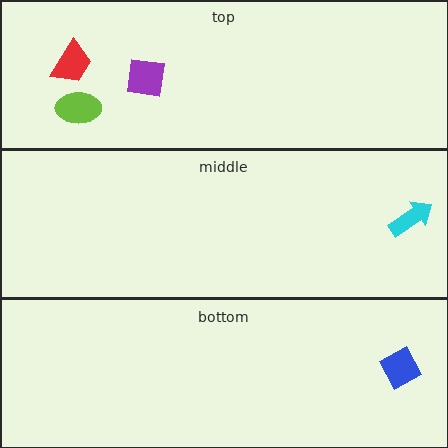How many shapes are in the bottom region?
1.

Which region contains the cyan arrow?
The middle region.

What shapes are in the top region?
The purple square, the lime ellipse, the red trapezoid.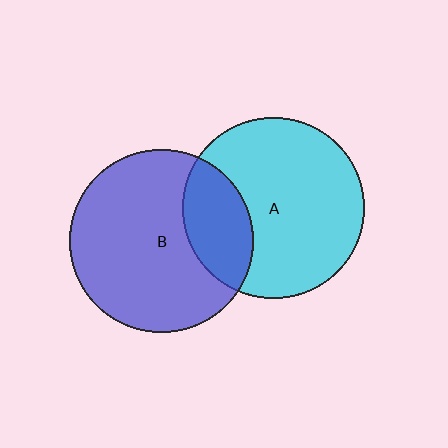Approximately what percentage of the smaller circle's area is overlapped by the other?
Approximately 25%.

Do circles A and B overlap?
Yes.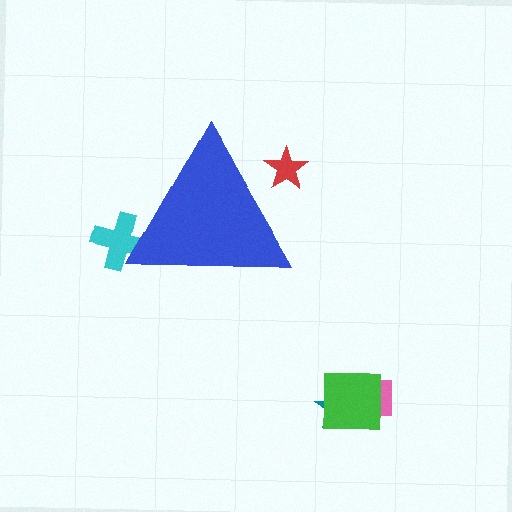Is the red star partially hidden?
Yes, the red star is partially hidden behind the blue triangle.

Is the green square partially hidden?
No, the green square is fully visible.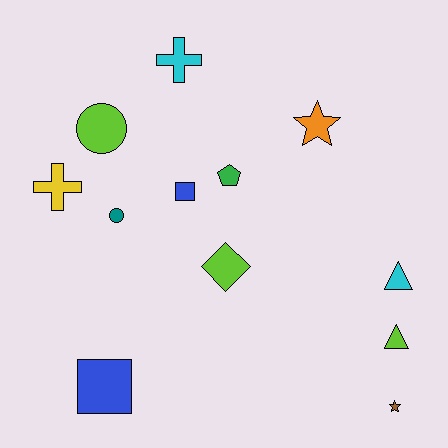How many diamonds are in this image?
There is 1 diamond.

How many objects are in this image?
There are 12 objects.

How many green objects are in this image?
There is 1 green object.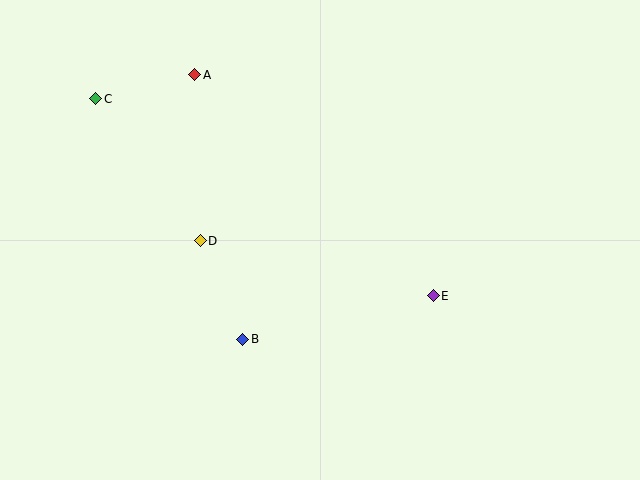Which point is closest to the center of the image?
Point D at (200, 241) is closest to the center.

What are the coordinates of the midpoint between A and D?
The midpoint between A and D is at (197, 158).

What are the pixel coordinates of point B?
Point B is at (243, 339).